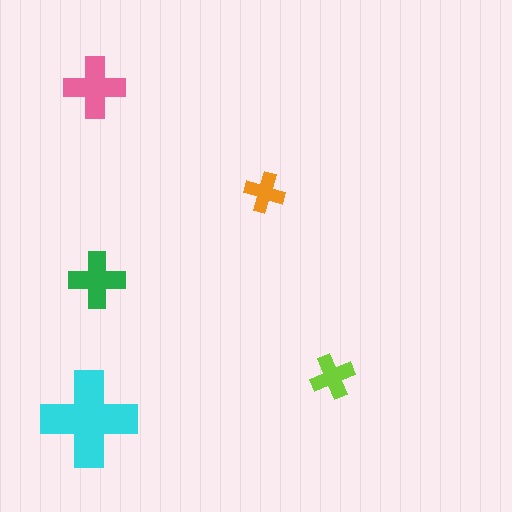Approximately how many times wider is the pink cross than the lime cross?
About 1.5 times wider.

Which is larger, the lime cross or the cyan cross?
The cyan one.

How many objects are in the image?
There are 5 objects in the image.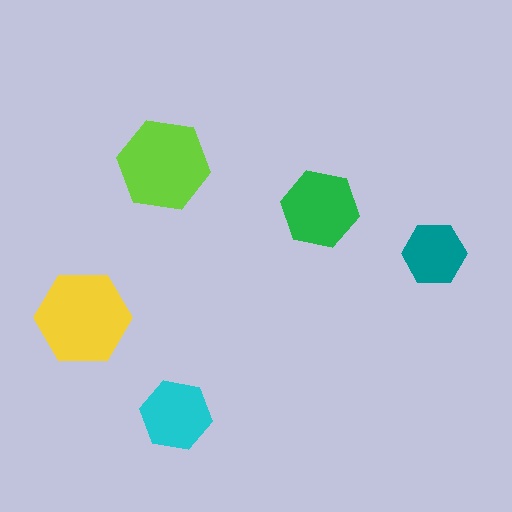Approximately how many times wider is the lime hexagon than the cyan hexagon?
About 1.5 times wider.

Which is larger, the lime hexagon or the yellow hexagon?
The yellow one.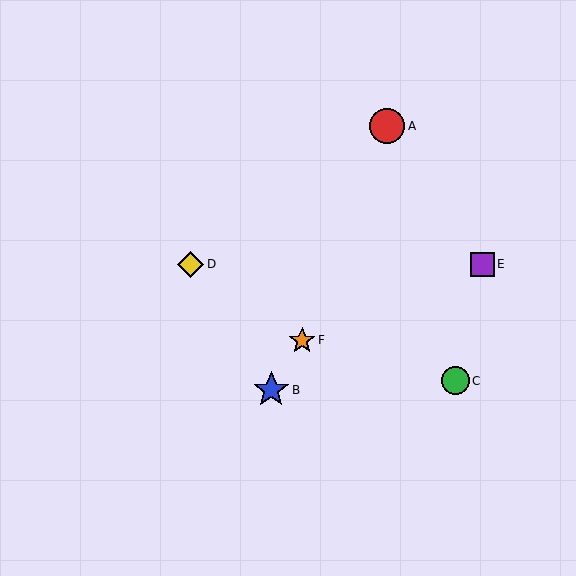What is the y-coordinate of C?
Object C is at y≈381.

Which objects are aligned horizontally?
Objects D, E are aligned horizontally.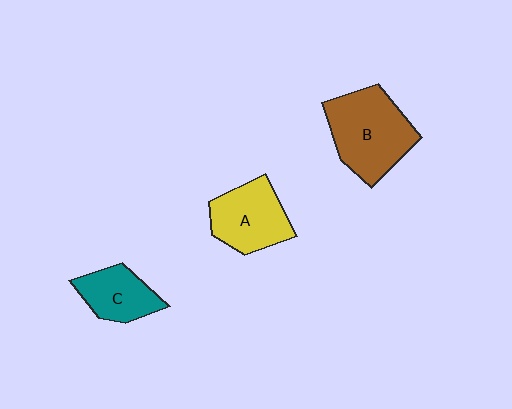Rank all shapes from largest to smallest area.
From largest to smallest: B (brown), A (yellow), C (teal).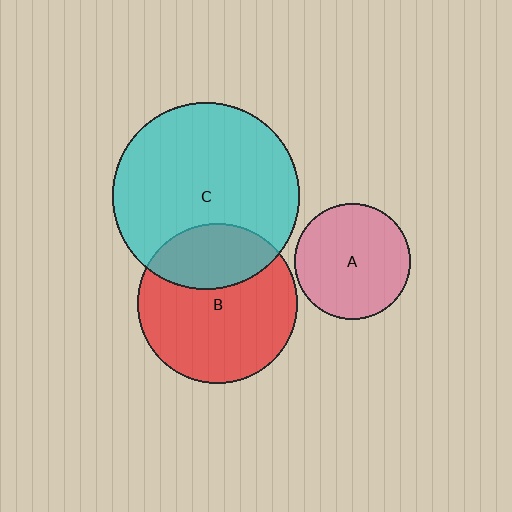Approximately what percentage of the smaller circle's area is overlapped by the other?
Approximately 30%.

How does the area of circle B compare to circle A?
Approximately 1.9 times.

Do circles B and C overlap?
Yes.